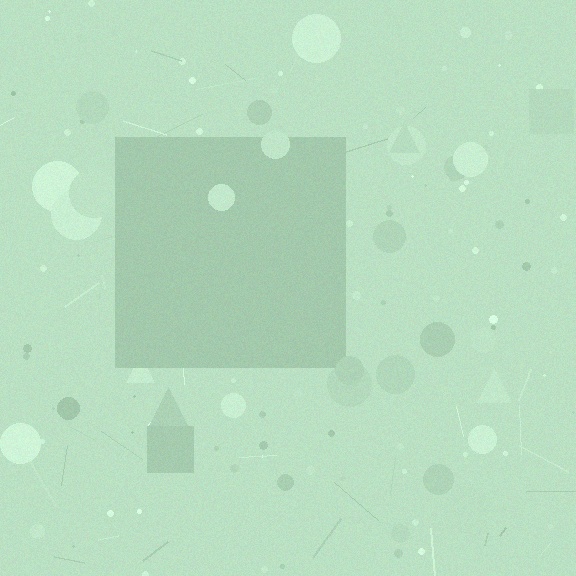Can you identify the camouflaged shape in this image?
The camouflaged shape is a square.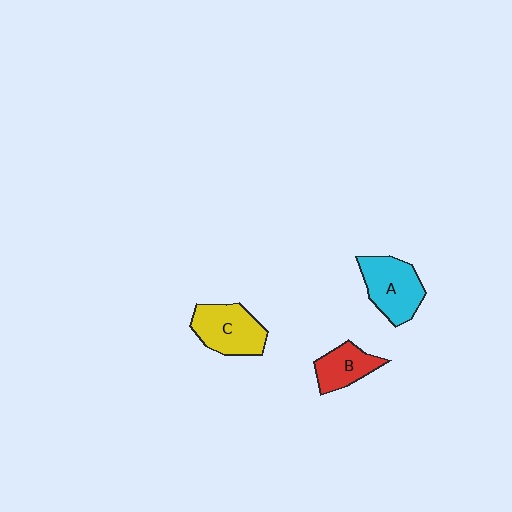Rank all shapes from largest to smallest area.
From largest to smallest: A (cyan), C (yellow), B (red).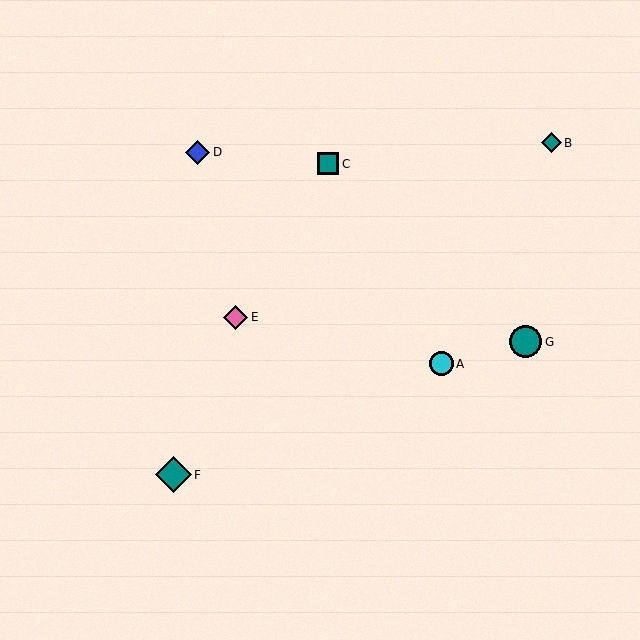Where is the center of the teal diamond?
The center of the teal diamond is at (551, 143).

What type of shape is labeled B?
Shape B is a teal diamond.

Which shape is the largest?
The teal diamond (labeled F) is the largest.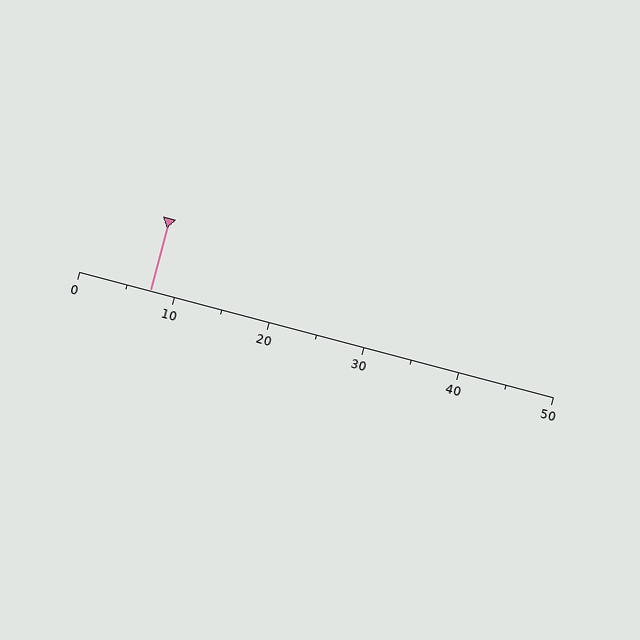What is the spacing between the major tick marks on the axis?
The major ticks are spaced 10 apart.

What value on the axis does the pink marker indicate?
The marker indicates approximately 7.5.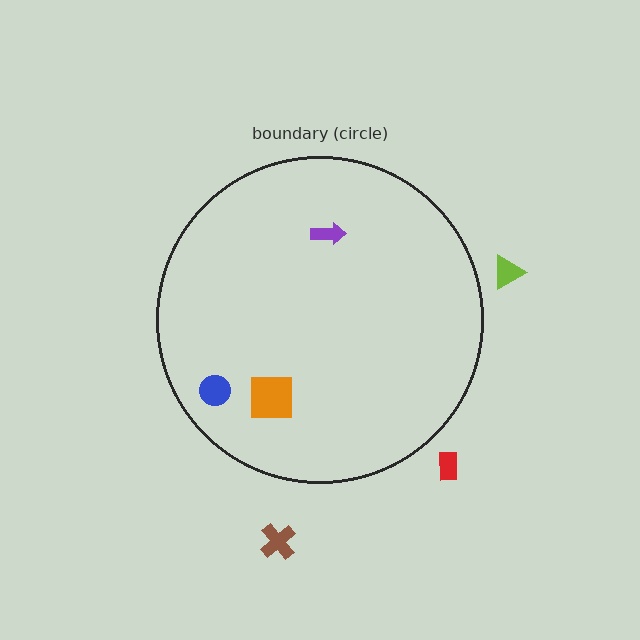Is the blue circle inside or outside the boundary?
Inside.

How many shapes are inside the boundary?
3 inside, 3 outside.